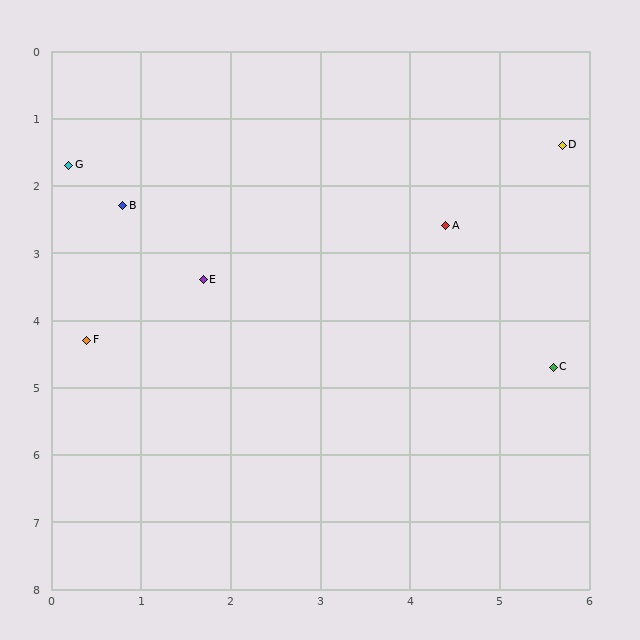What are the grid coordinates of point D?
Point D is at approximately (5.7, 1.4).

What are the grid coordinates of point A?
Point A is at approximately (4.4, 2.6).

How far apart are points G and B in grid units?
Points G and B are about 0.8 grid units apart.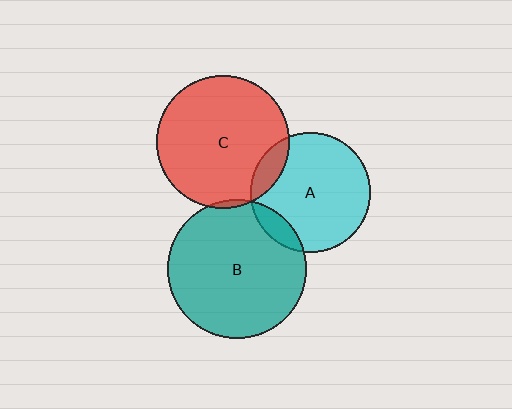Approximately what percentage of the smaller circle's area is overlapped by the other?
Approximately 5%.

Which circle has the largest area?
Circle B (teal).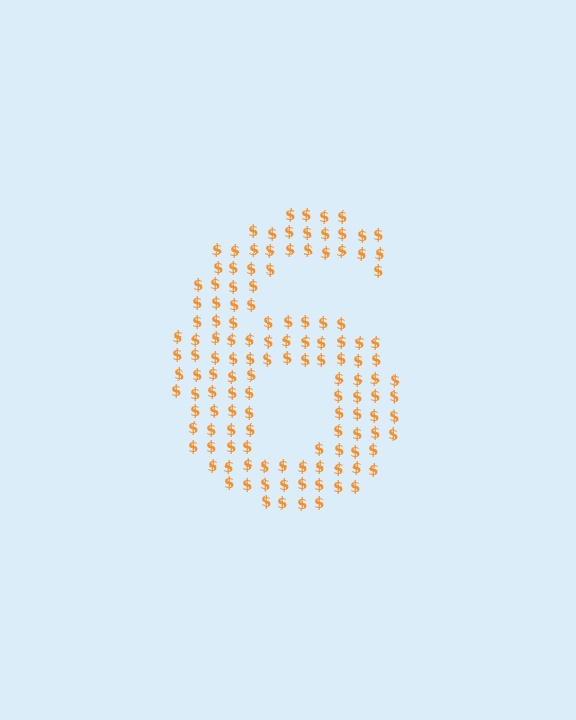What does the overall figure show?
The overall figure shows the digit 6.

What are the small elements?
The small elements are dollar signs.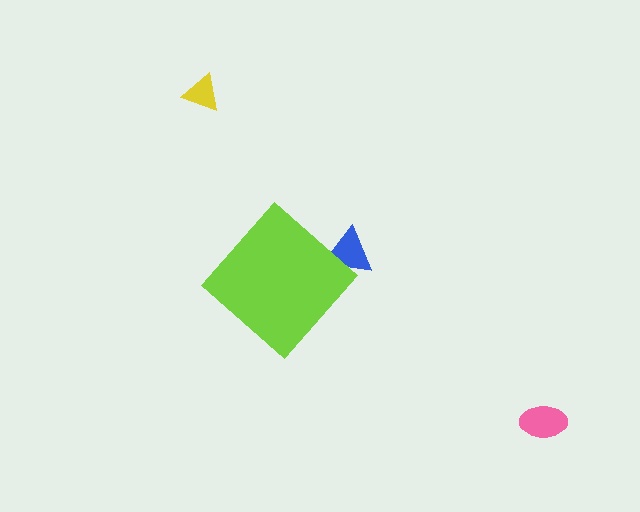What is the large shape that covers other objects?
A lime diamond.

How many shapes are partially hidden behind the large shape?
1 shape is partially hidden.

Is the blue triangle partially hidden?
Yes, the blue triangle is partially hidden behind the lime diamond.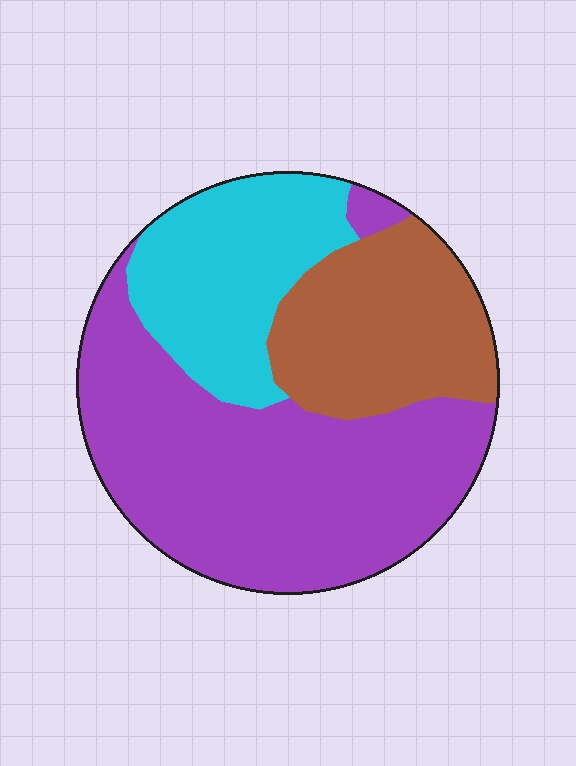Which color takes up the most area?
Purple, at roughly 50%.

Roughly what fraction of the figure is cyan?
Cyan takes up less than a quarter of the figure.